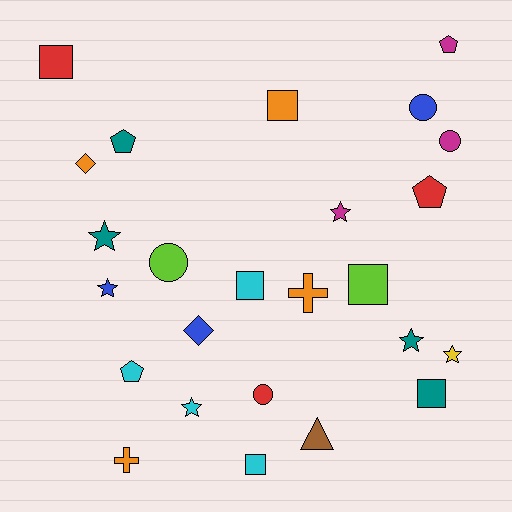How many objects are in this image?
There are 25 objects.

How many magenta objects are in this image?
There are 3 magenta objects.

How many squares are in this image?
There are 6 squares.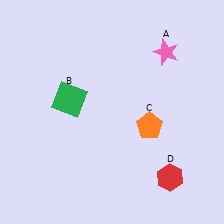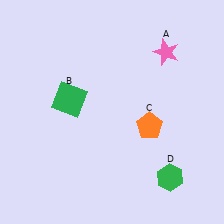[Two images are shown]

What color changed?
The hexagon (D) changed from red in Image 1 to green in Image 2.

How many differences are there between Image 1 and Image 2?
There is 1 difference between the two images.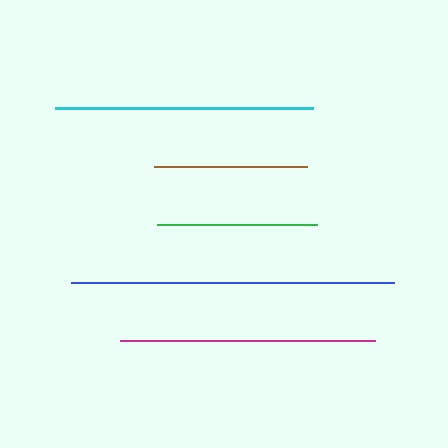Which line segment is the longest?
The blue line is the longest at approximately 323 pixels.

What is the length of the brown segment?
The brown segment is approximately 153 pixels long.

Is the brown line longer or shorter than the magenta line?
The magenta line is longer than the brown line.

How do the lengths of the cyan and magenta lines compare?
The cyan and magenta lines are approximately the same length.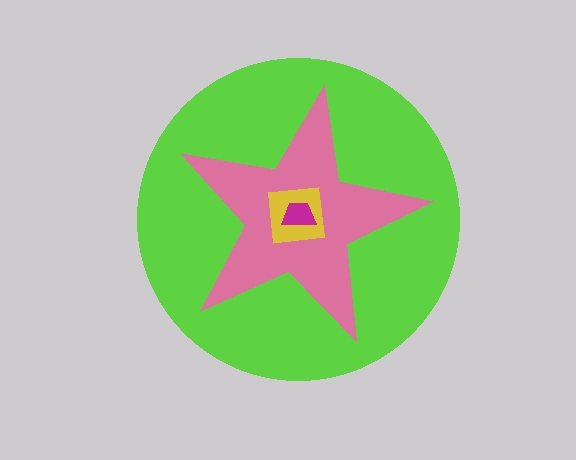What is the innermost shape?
The magenta trapezoid.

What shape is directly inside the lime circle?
The pink star.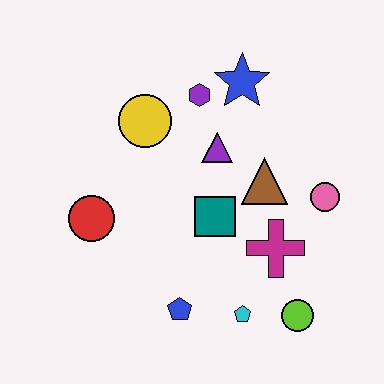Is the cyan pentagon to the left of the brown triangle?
Yes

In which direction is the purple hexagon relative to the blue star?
The purple hexagon is to the left of the blue star.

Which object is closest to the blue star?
The purple hexagon is closest to the blue star.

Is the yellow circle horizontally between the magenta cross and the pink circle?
No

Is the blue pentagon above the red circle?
No